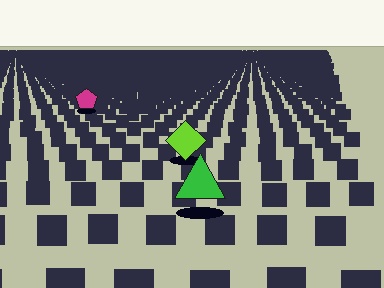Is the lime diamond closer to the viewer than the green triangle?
No. The green triangle is closer — you can tell from the texture gradient: the ground texture is coarser near it.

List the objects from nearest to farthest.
From nearest to farthest: the green triangle, the lime diamond, the magenta pentagon.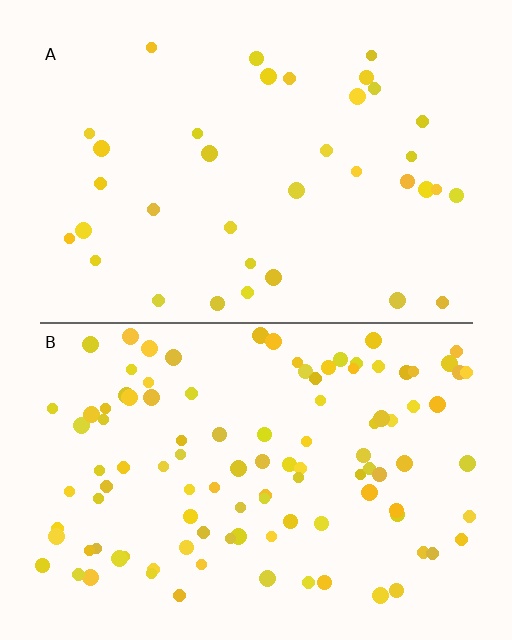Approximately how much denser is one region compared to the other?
Approximately 2.9× — region B over region A.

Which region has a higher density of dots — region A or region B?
B (the bottom).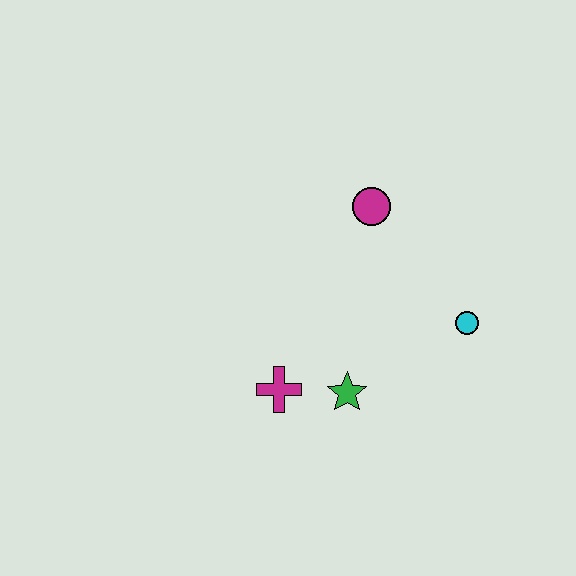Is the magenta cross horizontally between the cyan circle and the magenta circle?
No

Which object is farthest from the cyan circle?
The magenta cross is farthest from the cyan circle.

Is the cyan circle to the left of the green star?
No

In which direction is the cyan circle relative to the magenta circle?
The cyan circle is below the magenta circle.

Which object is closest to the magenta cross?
The green star is closest to the magenta cross.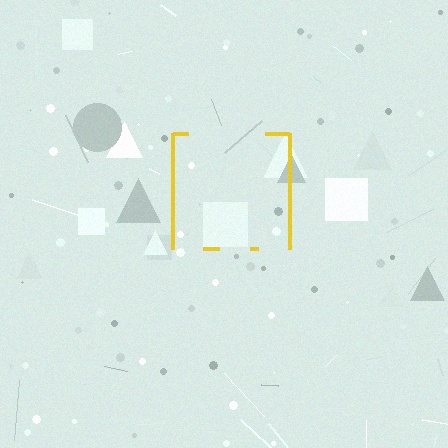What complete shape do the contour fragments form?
The contour fragments form a square.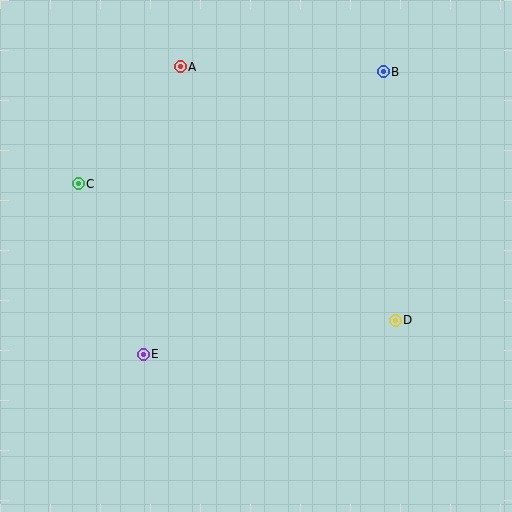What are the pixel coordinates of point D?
Point D is at (395, 320).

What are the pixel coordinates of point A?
Point A is at (180, 67).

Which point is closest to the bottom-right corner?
Point D is closest to the bottom-right corner.